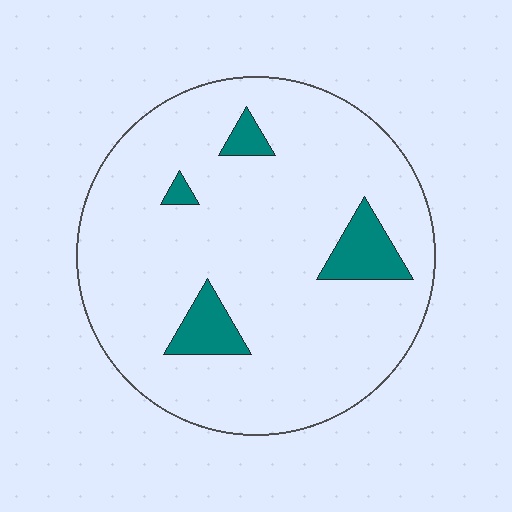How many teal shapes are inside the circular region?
4.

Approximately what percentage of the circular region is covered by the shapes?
Approximately 10%.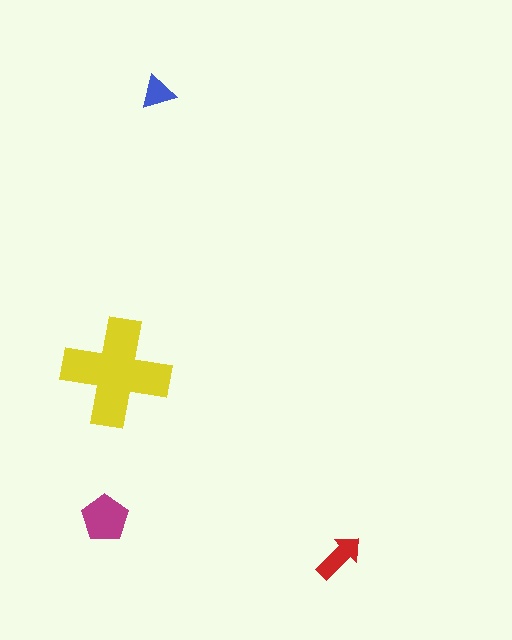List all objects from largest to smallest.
The yellow cross, the magenta pentagon, the red arrow, the blue triangle.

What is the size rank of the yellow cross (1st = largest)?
1st.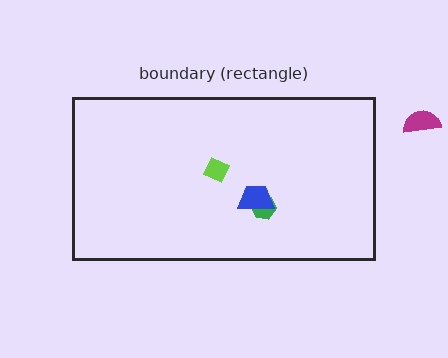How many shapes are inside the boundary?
3 inside, 1 outside.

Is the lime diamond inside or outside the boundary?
Inside.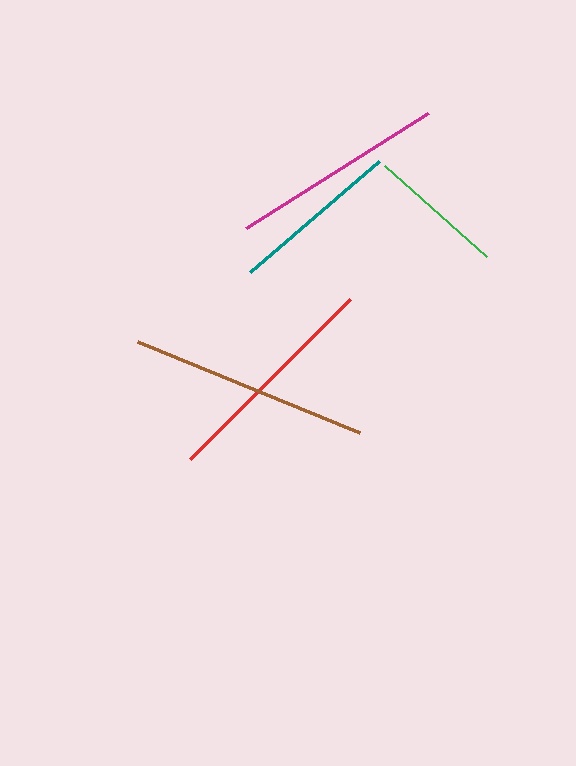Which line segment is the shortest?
The green line is the shortest at approximately 137 pixels.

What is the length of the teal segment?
The teal segment is approximately 171 pixels long.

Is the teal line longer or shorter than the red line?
The red line is longer than the teal line.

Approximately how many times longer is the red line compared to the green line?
The red line is approximately 1.7 times the length of the green line.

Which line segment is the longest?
The brown line is the longest at approximately 239 pixels.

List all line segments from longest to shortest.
From longest to shortest: brown, red, magenta, teal, green.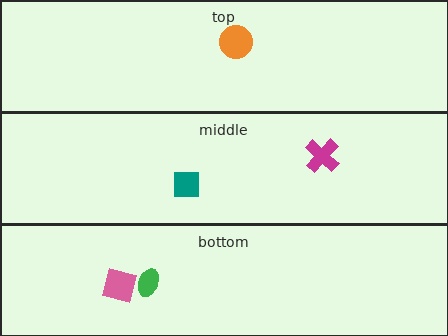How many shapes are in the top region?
1.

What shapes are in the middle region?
The magenta cross, the teal square.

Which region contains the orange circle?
The top region.